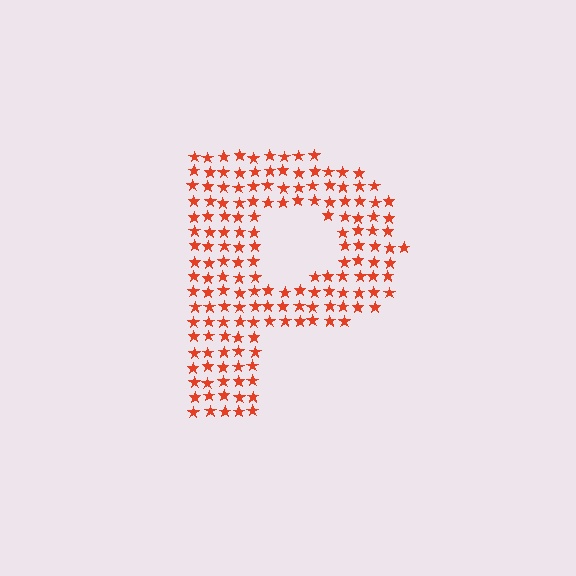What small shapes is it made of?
It is made of small stars.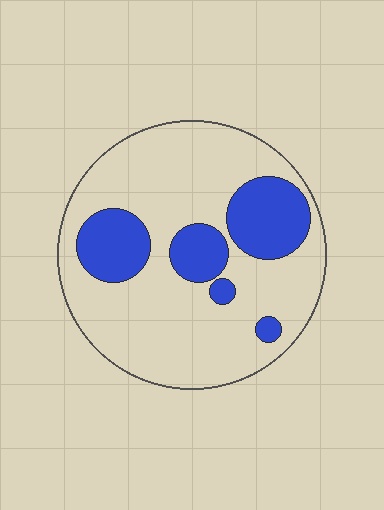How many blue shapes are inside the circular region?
5.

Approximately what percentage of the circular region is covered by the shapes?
Approximately 25%.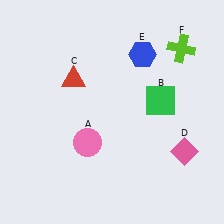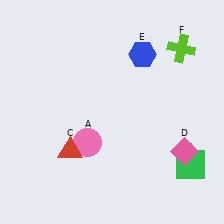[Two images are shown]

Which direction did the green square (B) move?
The green square (B) moved down.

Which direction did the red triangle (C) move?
The red triangle (C) moved down.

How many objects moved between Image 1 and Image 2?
2 objects moved between the two images.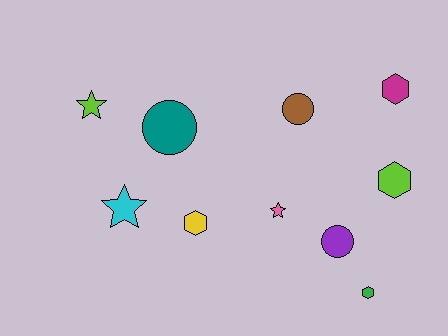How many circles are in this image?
There are 3 circles.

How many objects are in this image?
There are 10 objects.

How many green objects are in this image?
There is 1 green object.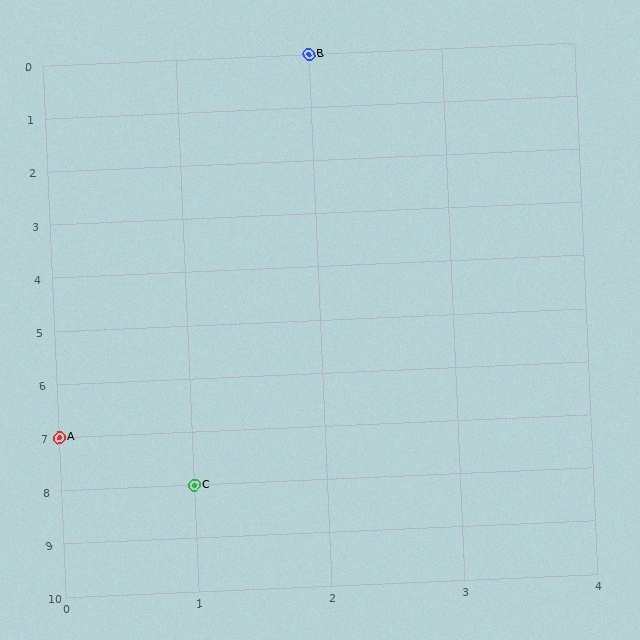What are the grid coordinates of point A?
Point A is at grid coordinates (0, 7).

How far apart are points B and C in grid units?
Points B and C are 1 column and 8 rows apart (about 8.1 grid units diagonally).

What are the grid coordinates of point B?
Point B is at grid coordinates (2, 0).